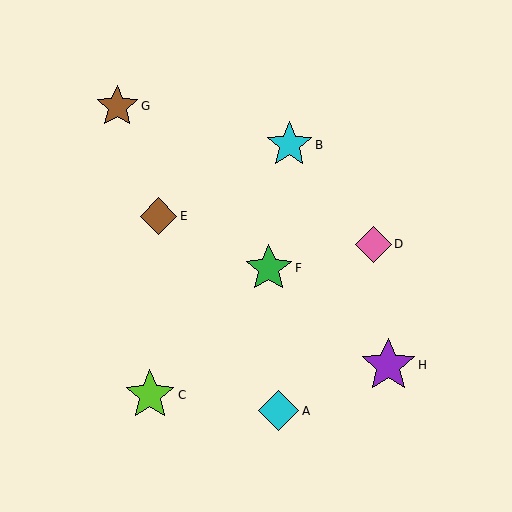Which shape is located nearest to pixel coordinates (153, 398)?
The lime star (labeled C) at (150, 395) is nearest to that location.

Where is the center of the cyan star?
The center of the cyan star is at (289, 145).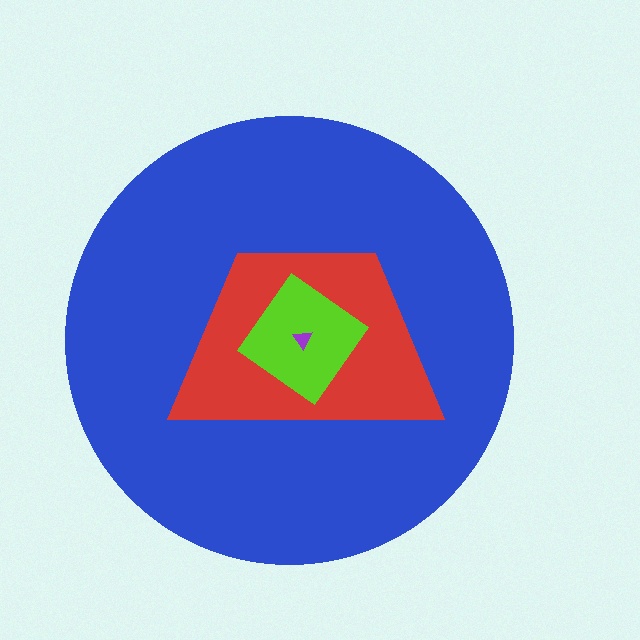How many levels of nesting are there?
4.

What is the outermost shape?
The blue circle.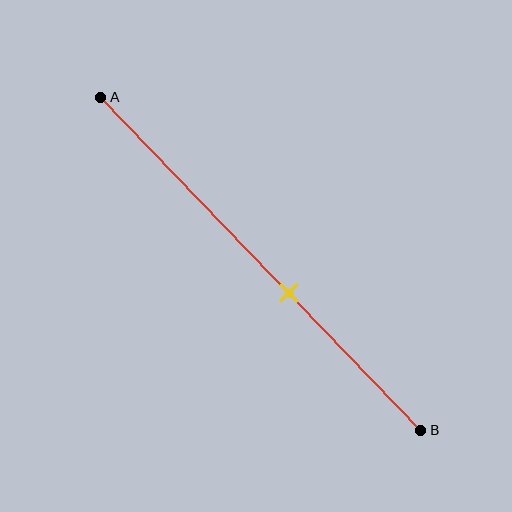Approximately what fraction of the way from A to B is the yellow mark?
The yellow mark is approximately 60% of the way from A to B.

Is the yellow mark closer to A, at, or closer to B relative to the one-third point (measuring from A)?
The yellow mark is closer to point B than the one-third point of segment AB.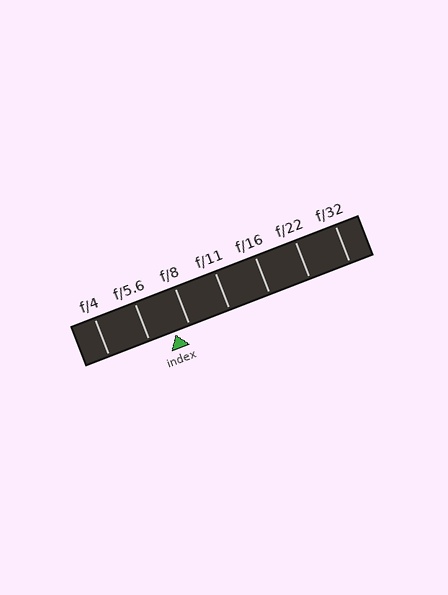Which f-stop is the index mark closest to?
The index mark is closest to f/8.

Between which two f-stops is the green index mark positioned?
The index mark is between f/5.6 and f/8.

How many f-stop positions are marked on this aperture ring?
There are 7 f-stop positions marked.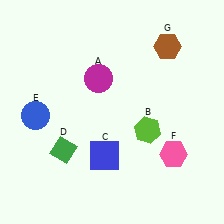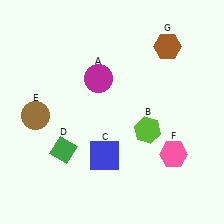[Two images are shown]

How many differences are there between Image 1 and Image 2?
There is 1 difference between the two images.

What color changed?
The circle (E) changed from blue in Image 1 to brown in Image 2.